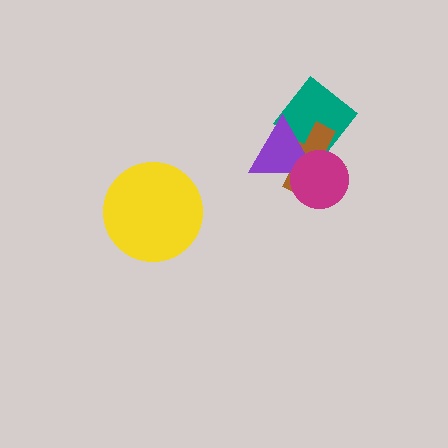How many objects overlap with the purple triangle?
3 objects overlap with the purple triangle.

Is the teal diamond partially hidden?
Yes, it is partially covered by another shape.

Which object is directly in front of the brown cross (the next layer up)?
The purple triangle is directly in front of the brown cross.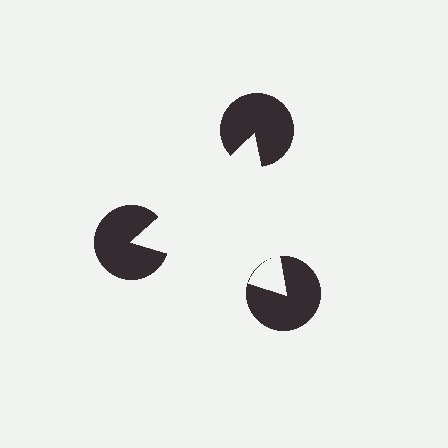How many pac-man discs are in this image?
There are 3 — one at each vertex of the illusory triangle.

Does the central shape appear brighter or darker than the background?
It typically appears slightly brighter than the background, even though no actual brightness change is drawn.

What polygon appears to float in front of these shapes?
An illusory triangle — its edges are inferred from the aligned wedge cuts in the pac-man discs, not physically drawn.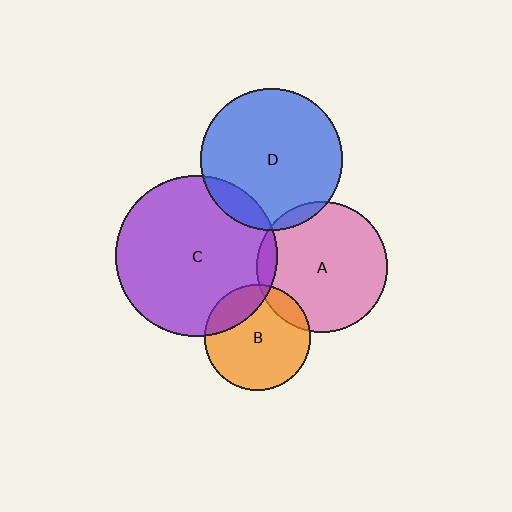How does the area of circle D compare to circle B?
Approximately 1.8 times.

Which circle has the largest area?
Circle C (purple).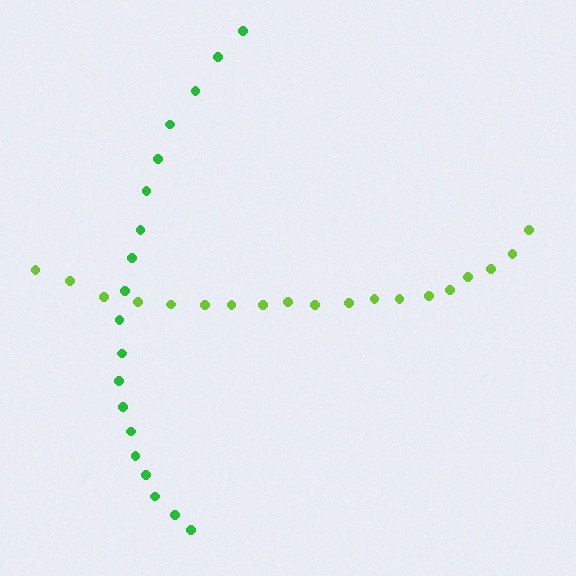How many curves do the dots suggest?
There are 2 distinct paths.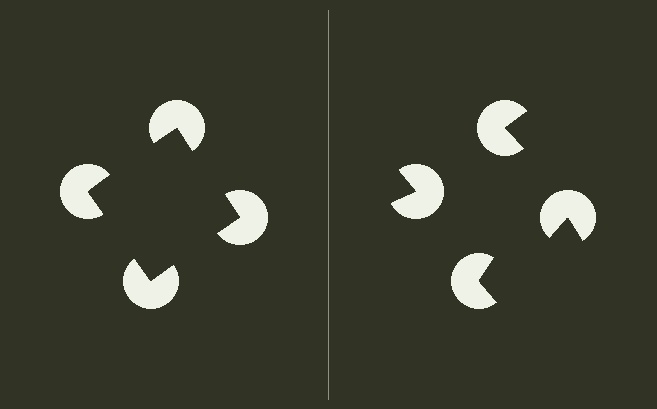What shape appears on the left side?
An illusory square.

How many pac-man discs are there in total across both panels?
8 — 4 on each side.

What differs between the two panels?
The pac-man discs are positioned identically on both sides; only the wedge orientations differ. On the left they align to a square; on the right they are misaligned.